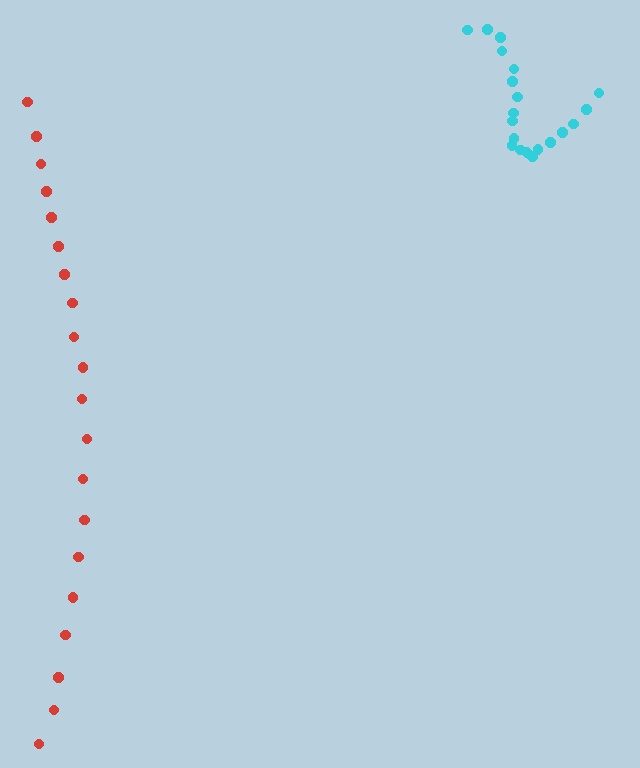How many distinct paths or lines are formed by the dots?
There are 2 distinct paths.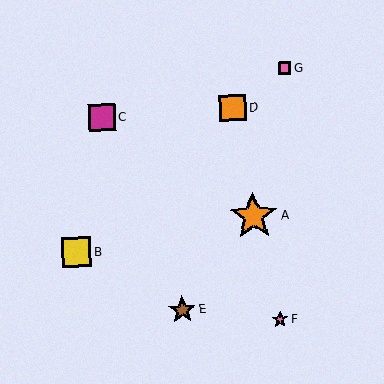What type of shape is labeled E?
Shape E is a brown star.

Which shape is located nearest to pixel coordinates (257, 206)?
The orange star (labeled A) at (253, 216) is nearest to that location.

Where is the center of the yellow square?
The center of the yellow square is at (76, 252).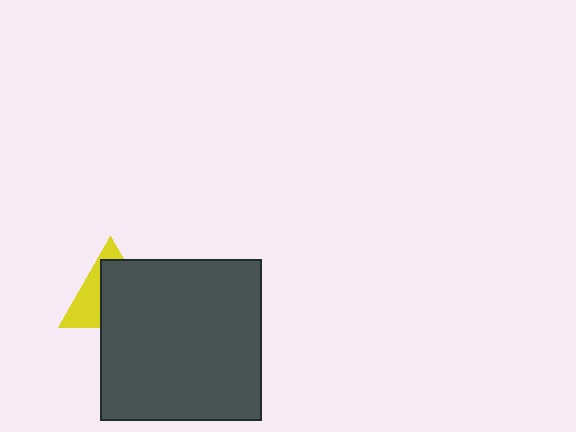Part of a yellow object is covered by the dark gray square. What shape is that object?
It is a triangle.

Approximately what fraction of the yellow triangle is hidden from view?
Roughly 63% of the yellow triangle is hidden behind the dark gray square.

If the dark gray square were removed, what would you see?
You would see the complete yellow triangle.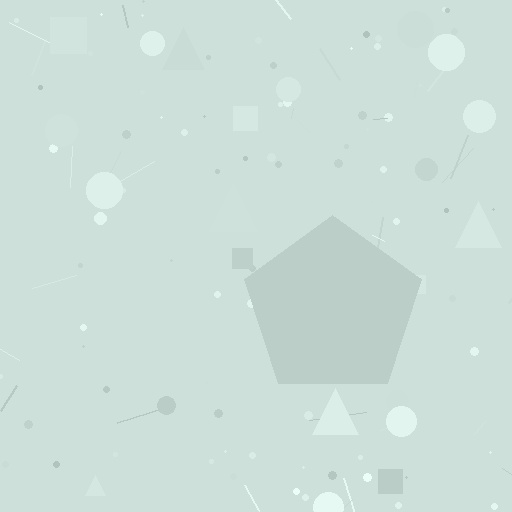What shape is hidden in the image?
A pentagon is hidden in the image.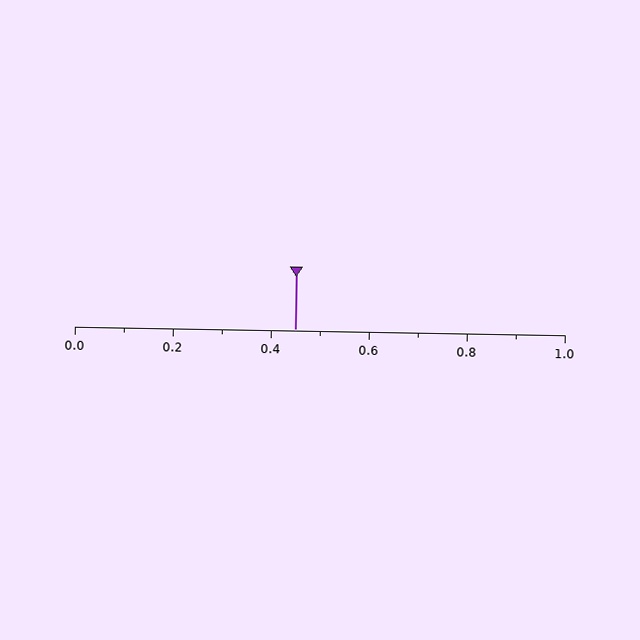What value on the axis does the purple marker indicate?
The marker indicates approximately 0.45.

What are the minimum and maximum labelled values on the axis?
The axis runs from 0.0 to 1.0.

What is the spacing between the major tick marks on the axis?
The major ticks are spaced 0.2 apart.